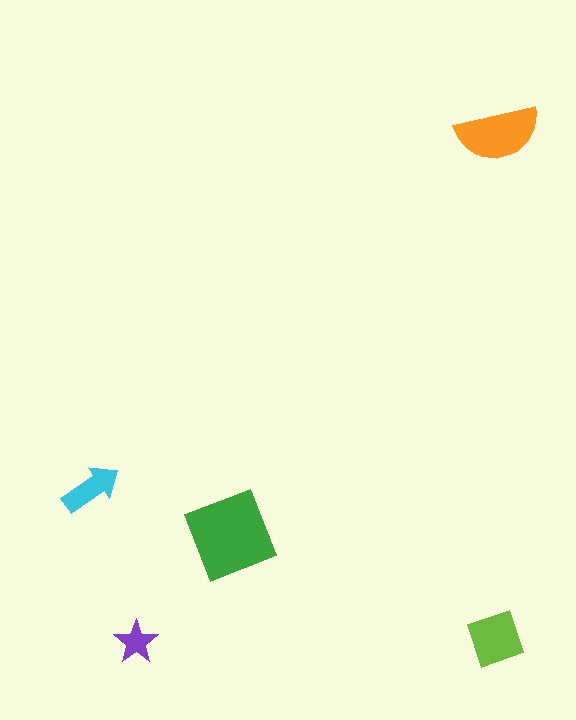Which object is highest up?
The orange semicircle is topmost.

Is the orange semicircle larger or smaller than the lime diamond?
Larger.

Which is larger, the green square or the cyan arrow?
The green square.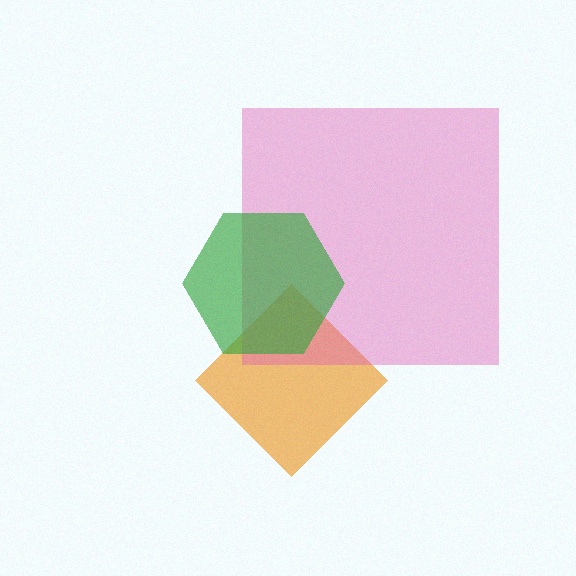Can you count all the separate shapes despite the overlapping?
Yes, there are 3 separate shapes.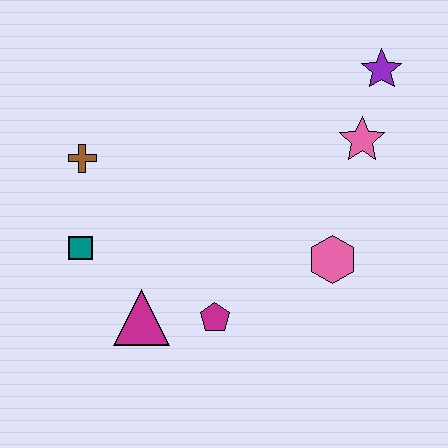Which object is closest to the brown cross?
The teal square is closest to the brown cross.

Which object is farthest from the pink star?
The teal square is farthest from the pink star.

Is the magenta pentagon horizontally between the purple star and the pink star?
No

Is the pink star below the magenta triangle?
No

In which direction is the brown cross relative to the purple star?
The brown cross is to the left of the purple star.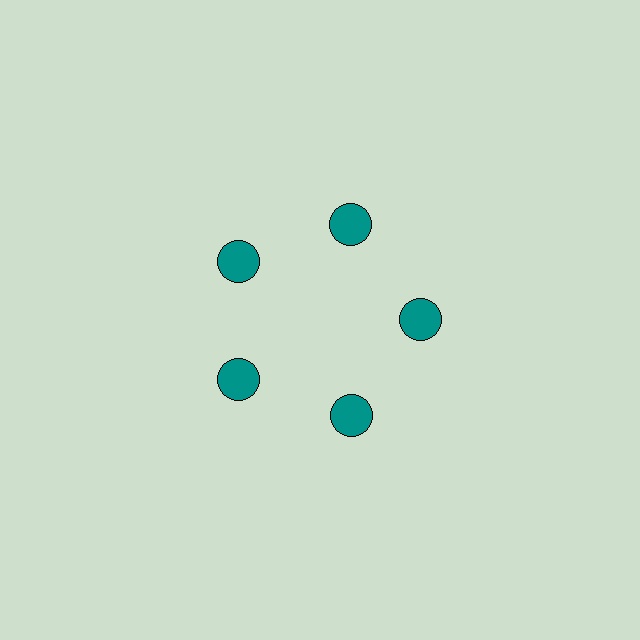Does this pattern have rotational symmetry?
Yes, this pattern has 5-fold rotational symmetry. It looks the same after rotating 72 degrees around the center.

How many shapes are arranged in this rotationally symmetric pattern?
There are 5 shapes, arranged in 5 groups of 1.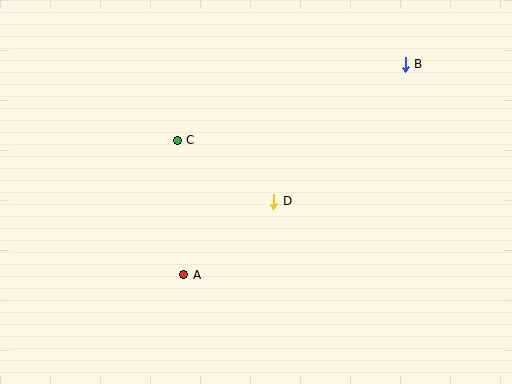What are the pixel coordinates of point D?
Point D is at (274, 201).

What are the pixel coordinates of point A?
Point A is at (184, 275).